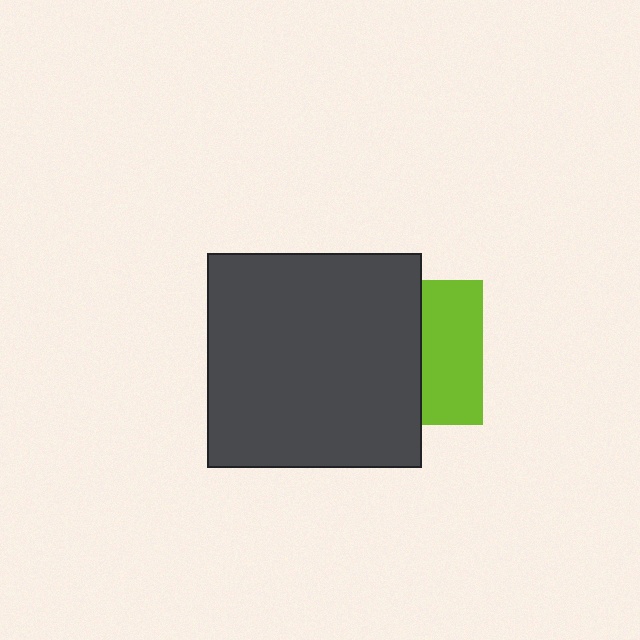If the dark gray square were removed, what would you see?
You would see the complete lime square.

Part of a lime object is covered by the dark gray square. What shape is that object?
It is a square.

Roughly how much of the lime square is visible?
A small part of it is visible (roughly 42%).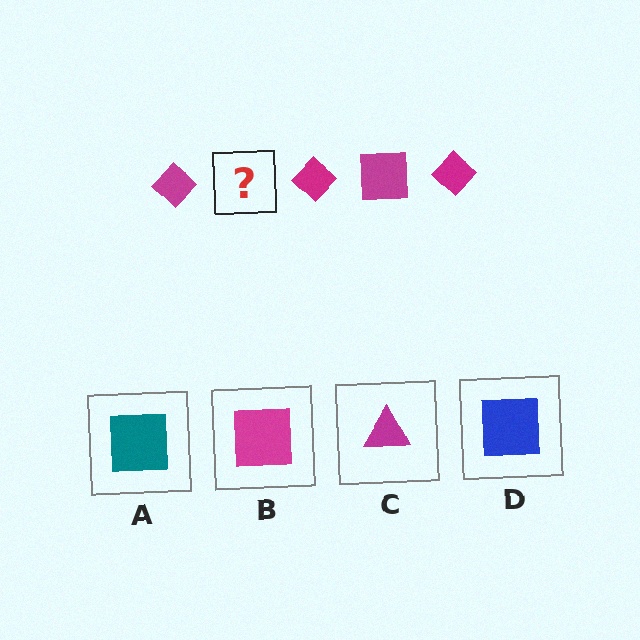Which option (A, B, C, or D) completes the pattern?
B.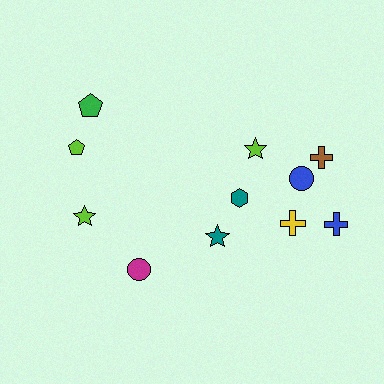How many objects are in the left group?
There are 4 objects.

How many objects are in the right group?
There are 7 objects.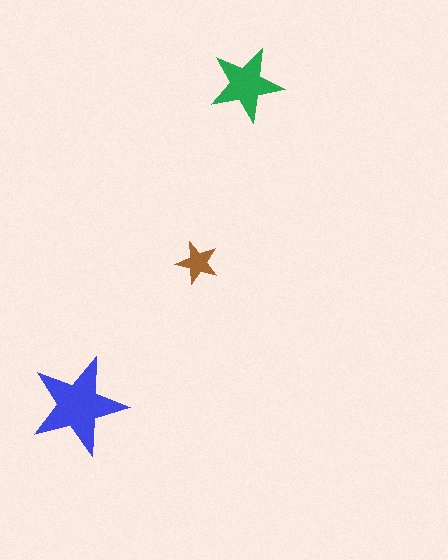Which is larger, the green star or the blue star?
The blue one.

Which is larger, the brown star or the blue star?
The blue one.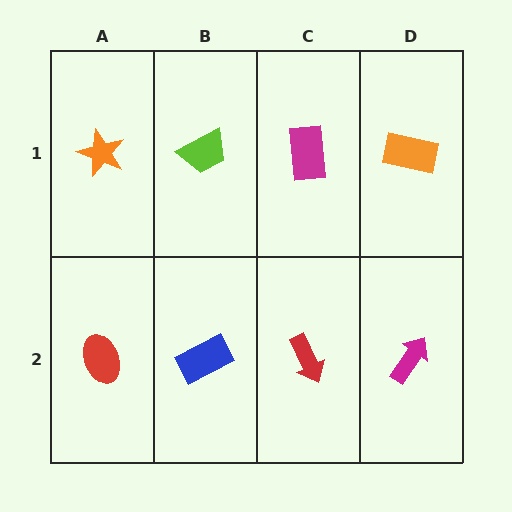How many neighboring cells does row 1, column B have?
3.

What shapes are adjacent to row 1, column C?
A red arrow (row 2, column C), a lime trapezoid (row 1, column B), an orange rectangle (row 1, column D).